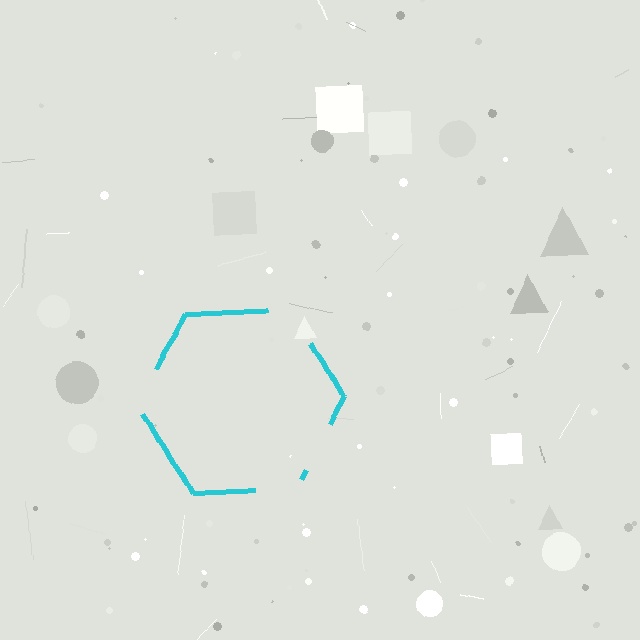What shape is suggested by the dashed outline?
The dashed outline suggests a hexagon.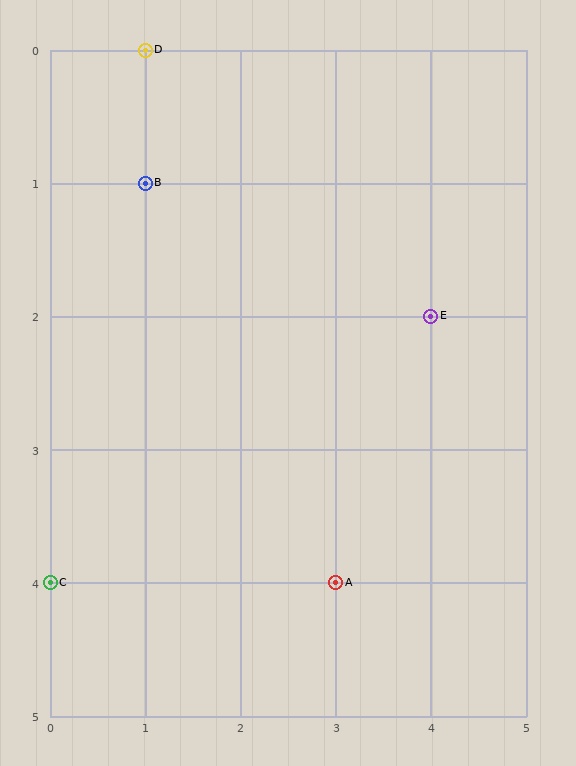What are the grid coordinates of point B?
Point B is at grid coordinates (1, 1).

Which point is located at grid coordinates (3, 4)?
Point A is at (3, 4).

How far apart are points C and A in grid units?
Points C and A are 3 columns apart.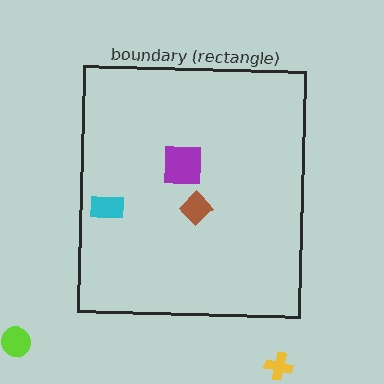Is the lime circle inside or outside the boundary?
Outside.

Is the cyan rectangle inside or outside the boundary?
Inside.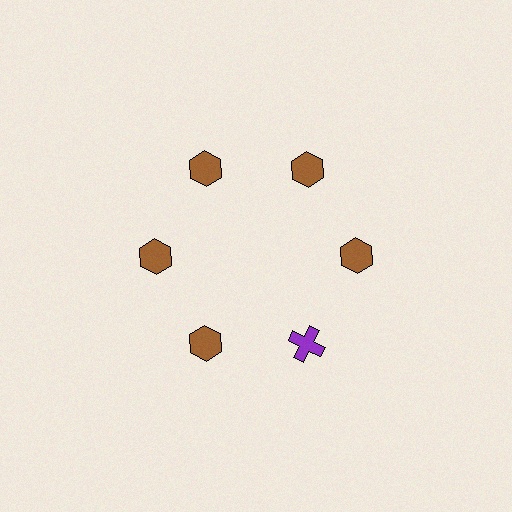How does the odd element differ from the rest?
It differs in both color (purple instead of brown) and shape (cross instead of hexagon).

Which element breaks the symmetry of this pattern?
The purple cross at roughly the 5 o'clock position breaks the symmetry. All other shapes are brown hexagons.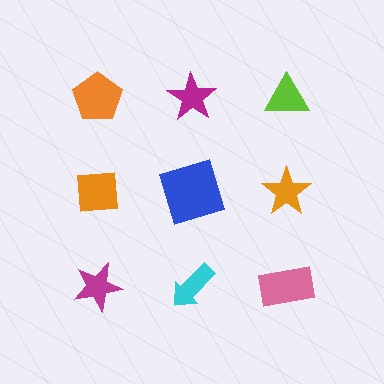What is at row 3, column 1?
A magenta star.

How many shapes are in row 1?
3 shapes.